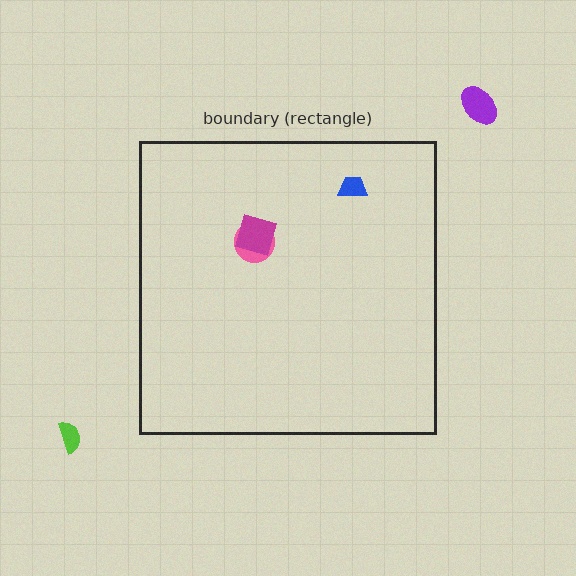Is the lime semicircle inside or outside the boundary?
Outside.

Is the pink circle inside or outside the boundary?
Inside.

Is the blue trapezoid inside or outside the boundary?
Inside.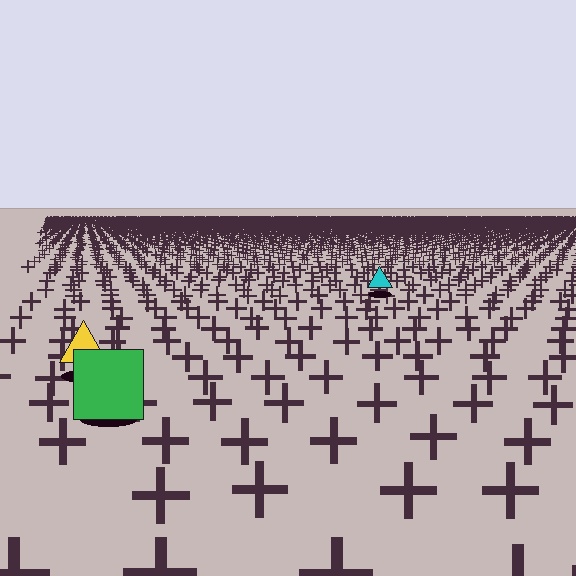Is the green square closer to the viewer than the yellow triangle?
Yes. The green square is closer — you can tell from the texture gradient: the ground texture is coarser near it.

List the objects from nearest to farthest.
From nearest to farthest: the green square, the yellow triangle, the cyan triangle.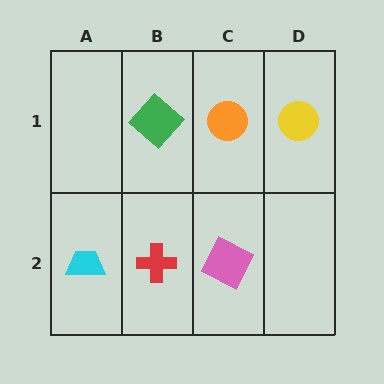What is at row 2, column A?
A cyan trapezoid.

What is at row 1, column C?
An orange circle.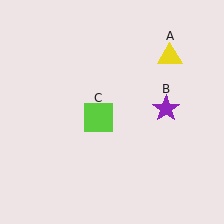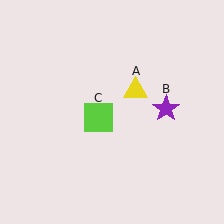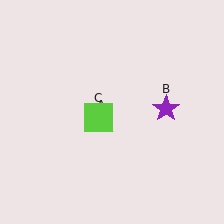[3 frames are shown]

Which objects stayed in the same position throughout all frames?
Purple star (object B) and lime square (object C) remained stationary.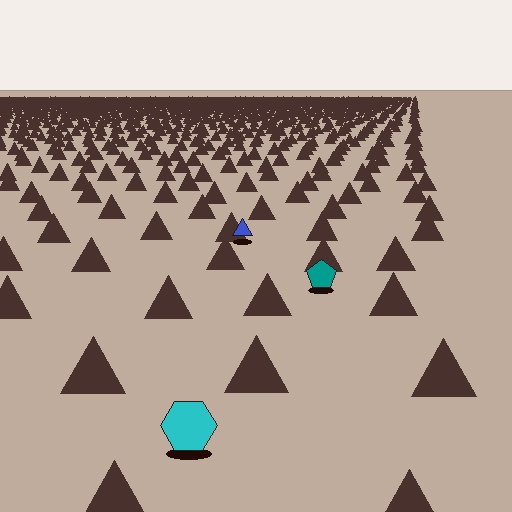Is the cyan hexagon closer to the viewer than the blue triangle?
Yes. The cyan hexagon is closer — you can tell from the texture gradient: the ground texture is coarser near it.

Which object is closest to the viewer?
The cyan hexagon is closest. The texture marks near it are larger and more spread out.